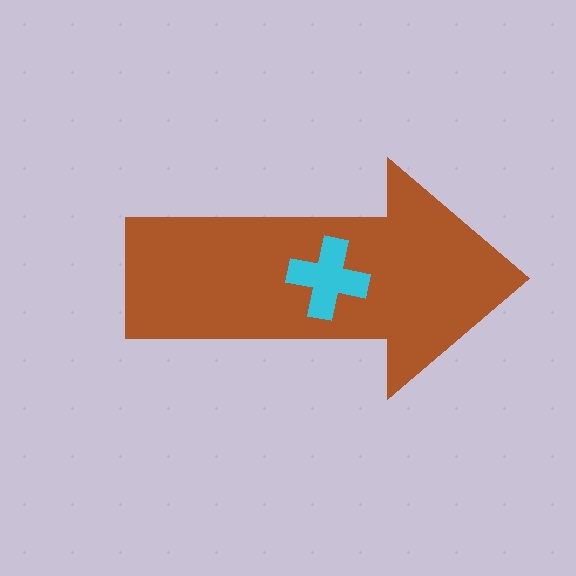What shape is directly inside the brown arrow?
The cyan cross.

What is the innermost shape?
The cyan cross.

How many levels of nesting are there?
2.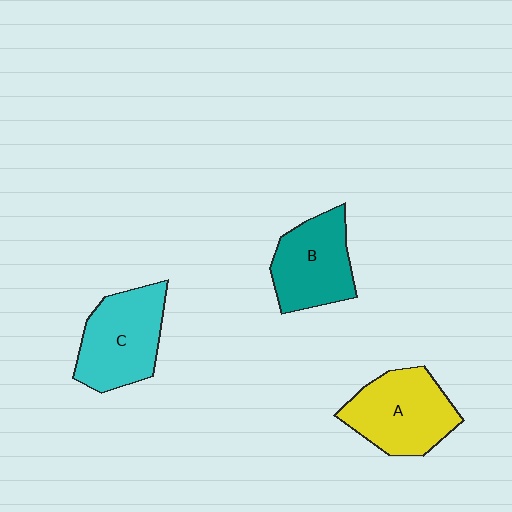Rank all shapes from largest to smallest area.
From largest to smallest: A (yellow), C (cyan), B (teal).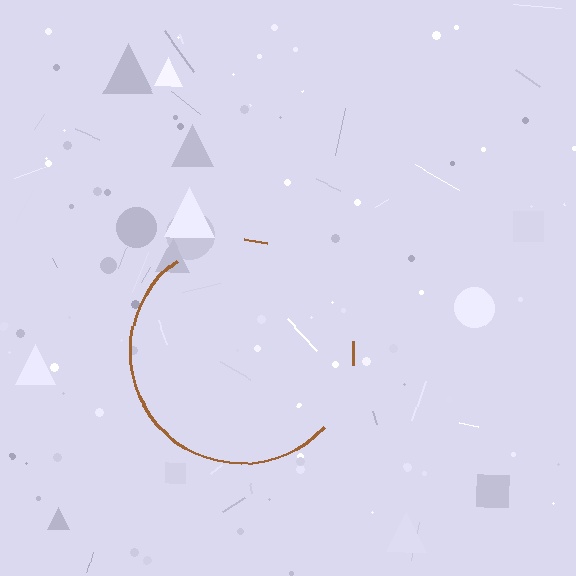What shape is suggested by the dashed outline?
The dashed outline suggests a circle.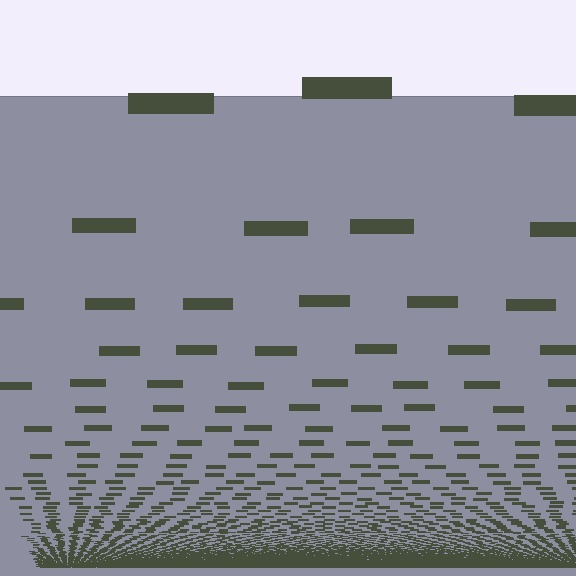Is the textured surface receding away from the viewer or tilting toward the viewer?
The surface appears to tilt toward the viewer. Texture elements get larger and sparser toward the top.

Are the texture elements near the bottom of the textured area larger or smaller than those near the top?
Smaller. The gradient is inverted — elements near the bottom are smaller and denser.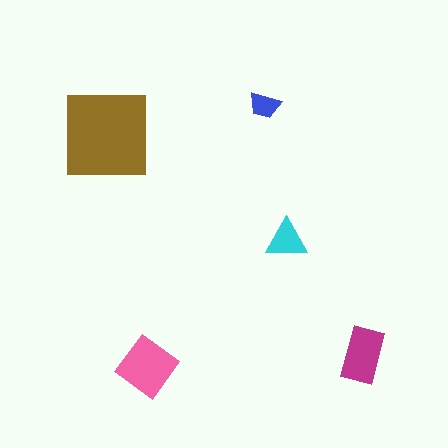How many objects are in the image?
There are 5 objects in the image.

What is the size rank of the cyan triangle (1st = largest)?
4th.